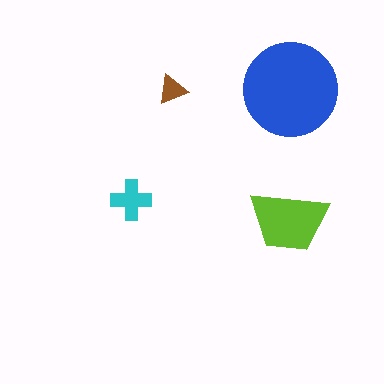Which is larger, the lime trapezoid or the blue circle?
The blue circle.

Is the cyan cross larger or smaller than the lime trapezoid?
Smaller.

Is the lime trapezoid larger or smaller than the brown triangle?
Larger.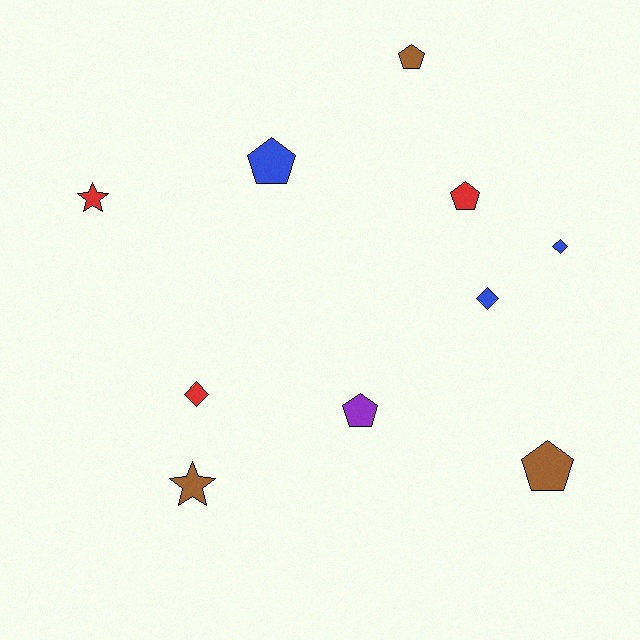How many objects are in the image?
There are 10 objects.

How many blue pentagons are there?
There is 1 blue pentagon.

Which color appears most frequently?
Red, with 3 objects.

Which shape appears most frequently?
Pentagon, with 5 objects.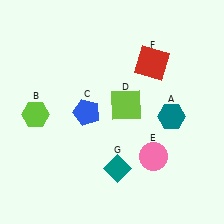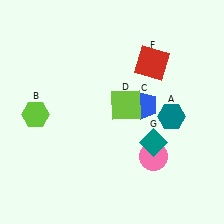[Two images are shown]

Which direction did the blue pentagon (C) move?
The blue pentagon (C) moved right.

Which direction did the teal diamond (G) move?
The teal diamond (G) moved right.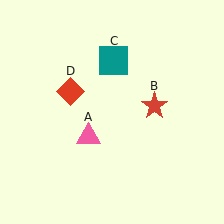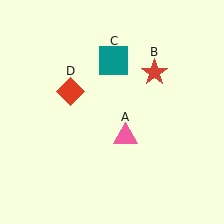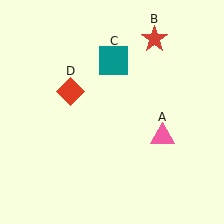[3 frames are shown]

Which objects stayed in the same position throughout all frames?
Teal square (object C) and red diamond (object D) remained stationary.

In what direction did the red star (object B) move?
The red star (object B) moved up.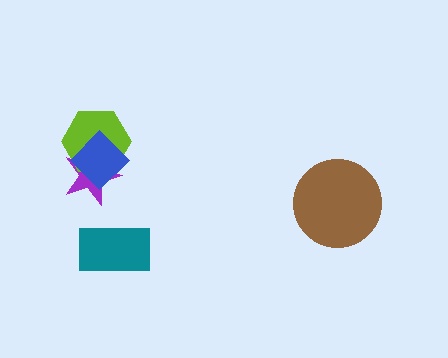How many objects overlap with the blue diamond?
2 objects overlap with the blue diamond.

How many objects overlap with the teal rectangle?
0 objects overlap with the teal rectangle.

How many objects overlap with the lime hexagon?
2 objects overlap with the lime hexagon.